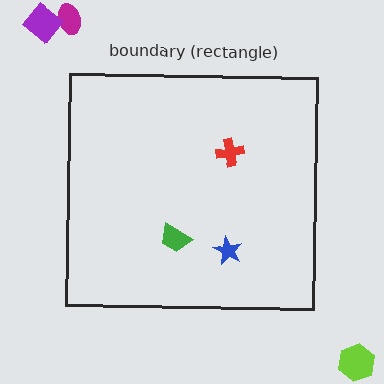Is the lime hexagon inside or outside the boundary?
Outside.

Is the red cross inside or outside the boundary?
Inside.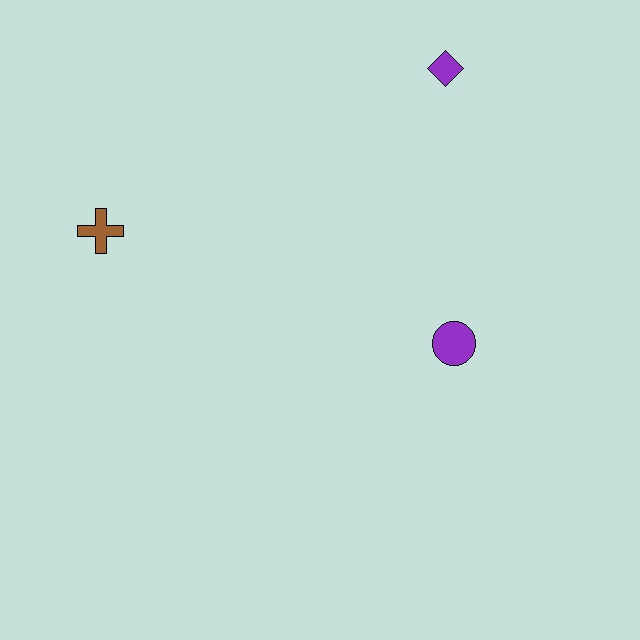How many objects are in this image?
There are 3 objects.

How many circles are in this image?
There is 1 circle.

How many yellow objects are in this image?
There are no yellow objects.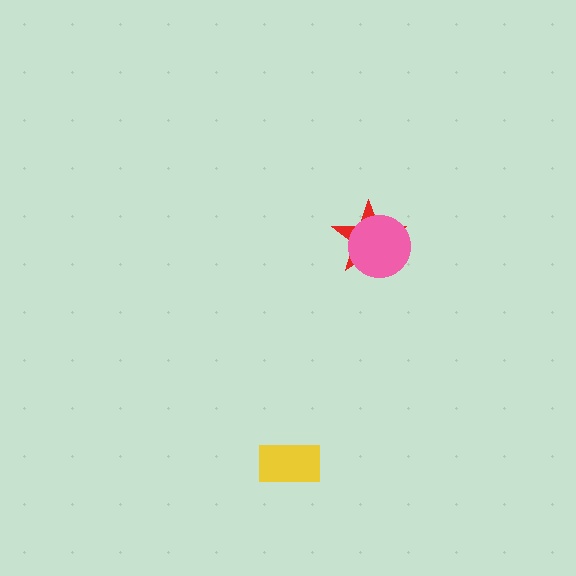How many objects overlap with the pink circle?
1 object overlaps with the pink circle.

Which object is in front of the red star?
The pink circle is in front of the red star.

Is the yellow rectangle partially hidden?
No, no other shape covers it.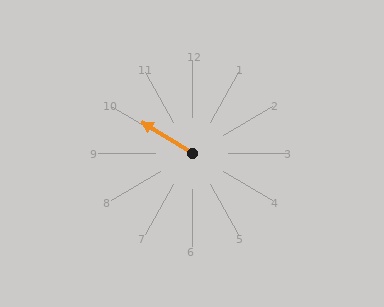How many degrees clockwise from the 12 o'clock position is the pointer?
Approximately 302 degrees.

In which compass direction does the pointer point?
Northwest.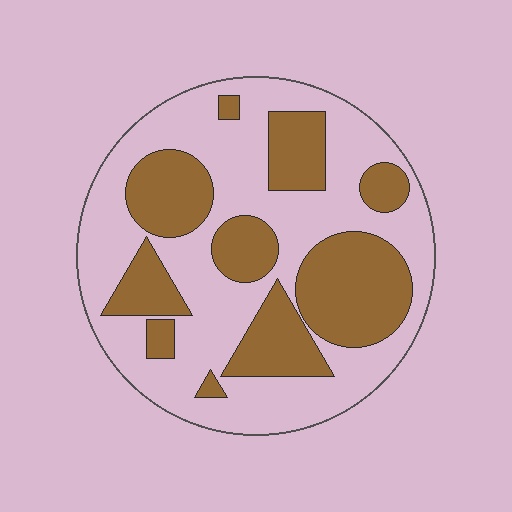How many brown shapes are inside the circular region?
10.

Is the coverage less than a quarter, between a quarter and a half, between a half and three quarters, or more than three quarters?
Between a quarter and a half.